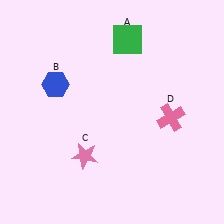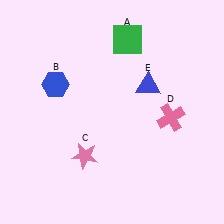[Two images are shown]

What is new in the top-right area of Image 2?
A blue triangle (E) was added in the top-right area of Image 2.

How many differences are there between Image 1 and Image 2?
There is 1 difference between the two images.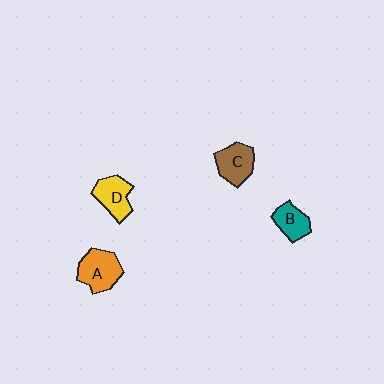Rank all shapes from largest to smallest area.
From largest to smallest: A (orange), C (brown), D (yellow), B (teal).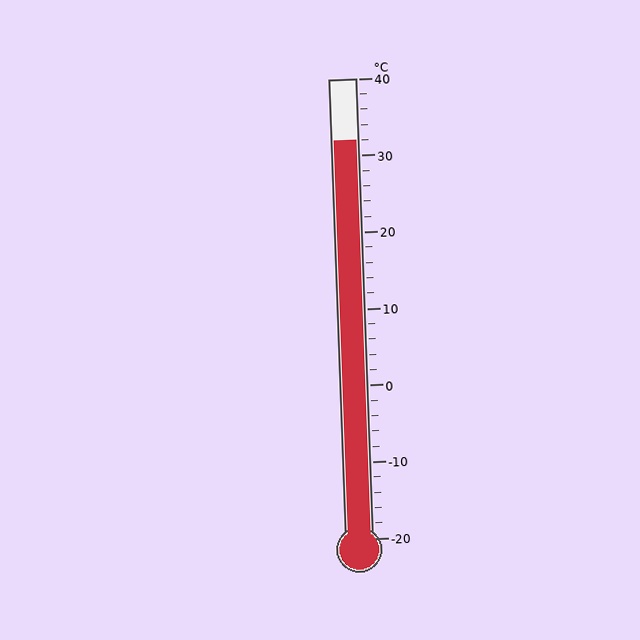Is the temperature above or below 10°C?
The temperature is above 10°C.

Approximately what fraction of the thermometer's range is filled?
The thermometer is filled to approximately 85% of its range.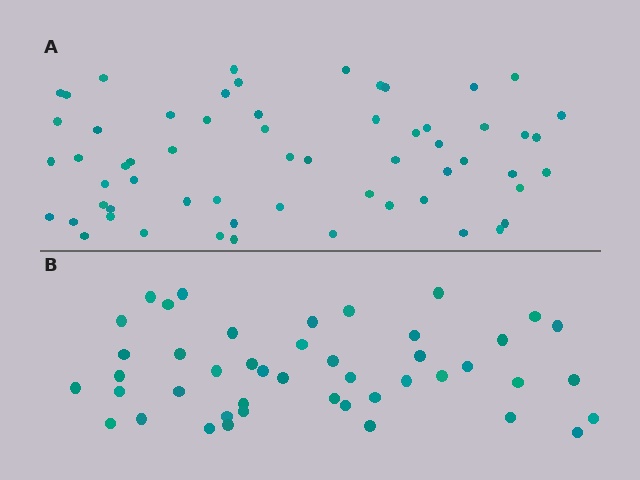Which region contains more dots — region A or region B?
Region A (the top region) has more dots.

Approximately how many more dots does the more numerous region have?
Region A has approximately 15 more dots than region B.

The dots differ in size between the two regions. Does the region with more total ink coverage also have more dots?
No. Region B has more total ink coverage because its dots are larger, but region A actually contains more individual dots. Total area can be misleading — the number of items is what matters here.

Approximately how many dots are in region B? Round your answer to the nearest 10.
About 40 dots. (The exact count is 45, which rounds to 40.)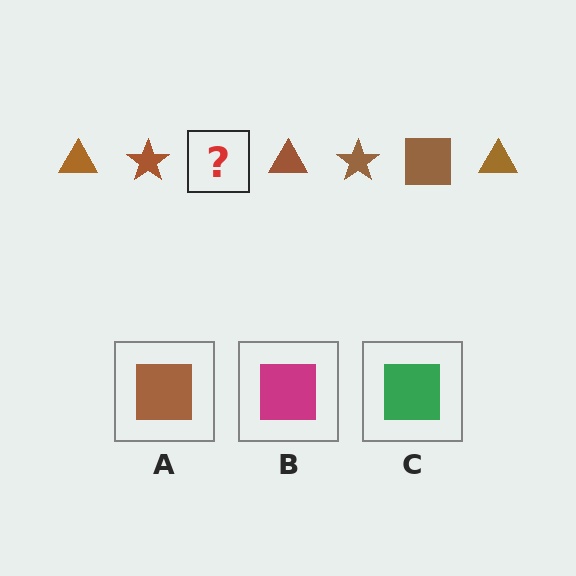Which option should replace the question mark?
Option A.